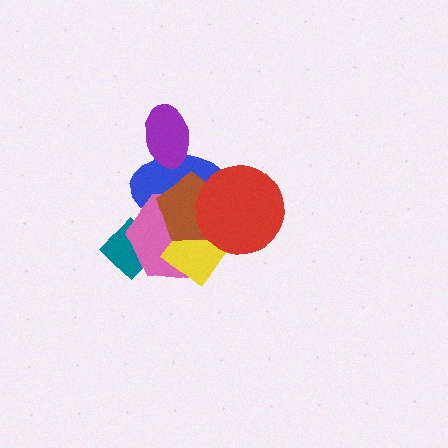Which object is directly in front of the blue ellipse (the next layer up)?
The pink hexagon is directly in front of the blue ellipse.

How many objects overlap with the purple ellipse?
1 object overlaps with the purple ellipse.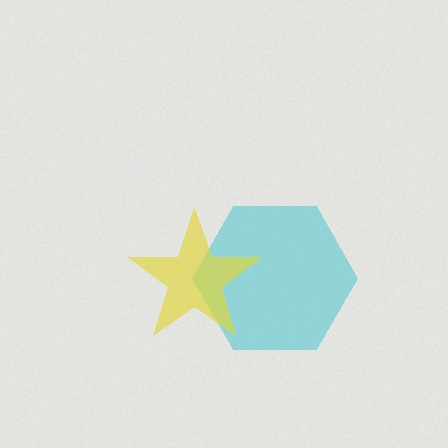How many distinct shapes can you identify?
There are 2 distinct shapes: a cyan hexagon, a yellow star.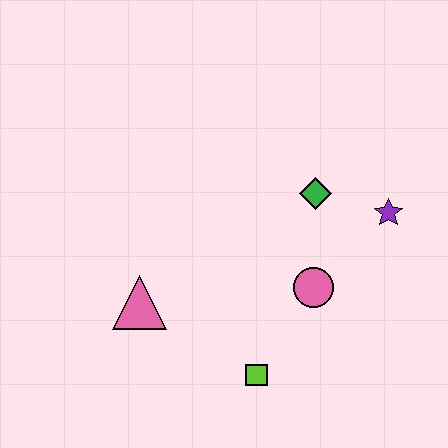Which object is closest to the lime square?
The pink circle is closest to the lime square.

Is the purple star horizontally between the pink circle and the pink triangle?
No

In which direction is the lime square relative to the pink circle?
The lime square is below the pink circle.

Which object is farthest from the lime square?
The purple star is farthest from the lime square.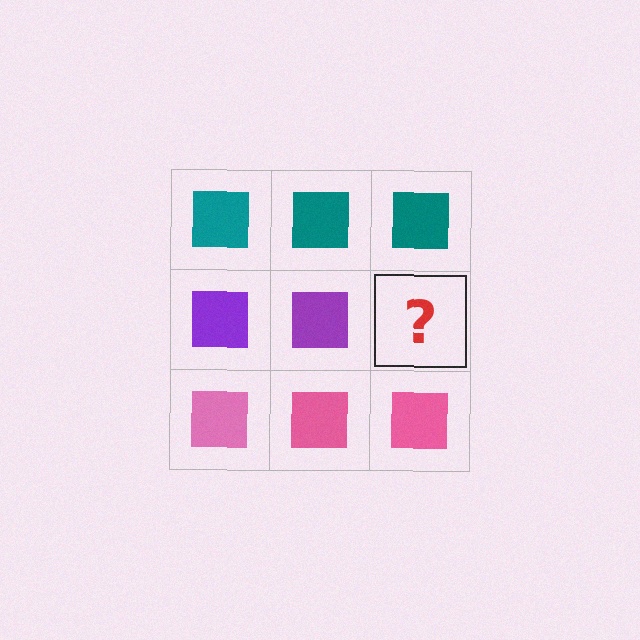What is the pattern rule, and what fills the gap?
The rule is that each row has a consistent color. The gap should be filled with a purple square.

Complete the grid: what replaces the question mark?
The question mark should be replaced with a purple square.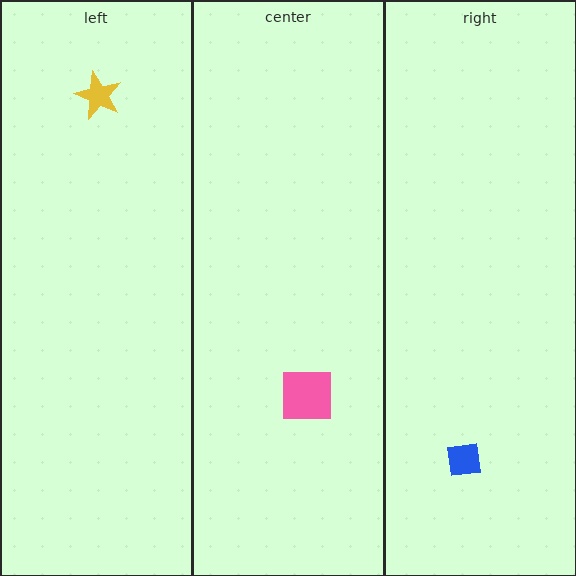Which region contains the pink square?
The center region.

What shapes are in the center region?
The pink square.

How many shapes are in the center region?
1.